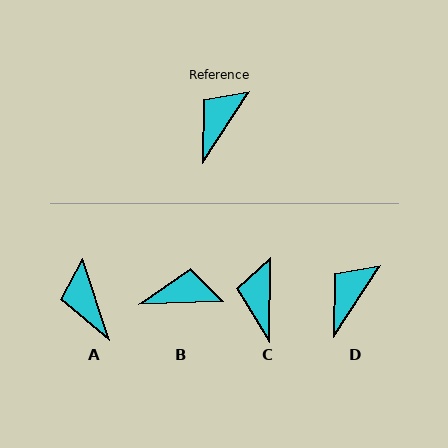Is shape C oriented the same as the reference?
No, it is off by about 32 degrees.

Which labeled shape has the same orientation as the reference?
D.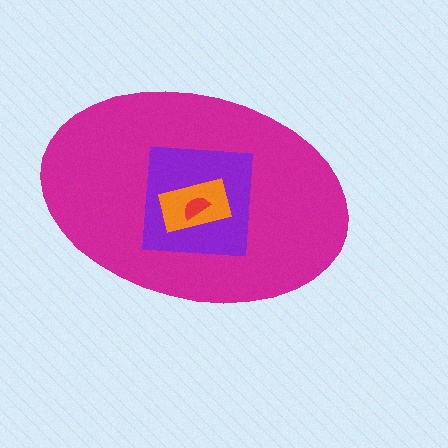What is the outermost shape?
The magenta ellipse.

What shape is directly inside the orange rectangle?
The red semicircle.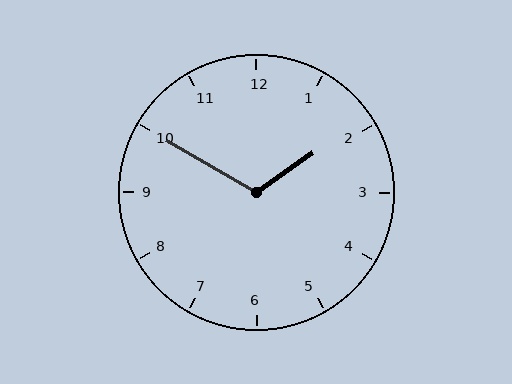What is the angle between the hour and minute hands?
Approximately 115 degrees.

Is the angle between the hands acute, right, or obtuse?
It is obtuse.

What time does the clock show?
1:50.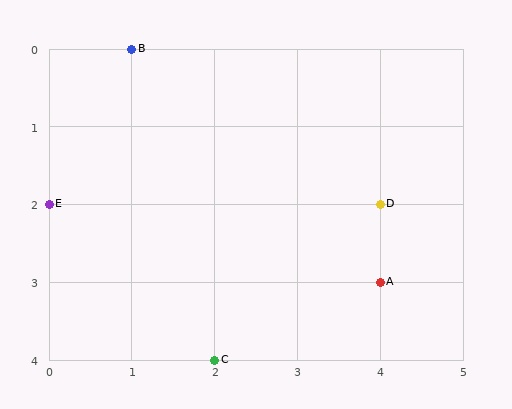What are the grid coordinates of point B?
Point B is at grid coordinates (1, 0).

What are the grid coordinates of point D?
Point D is at grid coordinates (4, 2).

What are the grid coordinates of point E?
Point E is at grid coordinates (0, 2).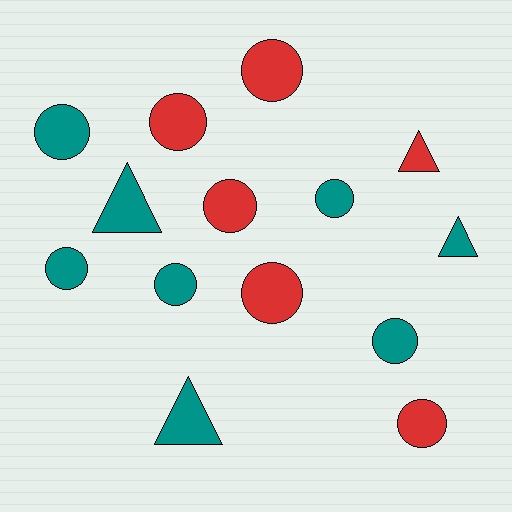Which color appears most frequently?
Teal, with 8 objects.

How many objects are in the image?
There are 14 objects.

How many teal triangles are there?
There are 3 teal triangles.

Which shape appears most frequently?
Circle, with 10 objects.